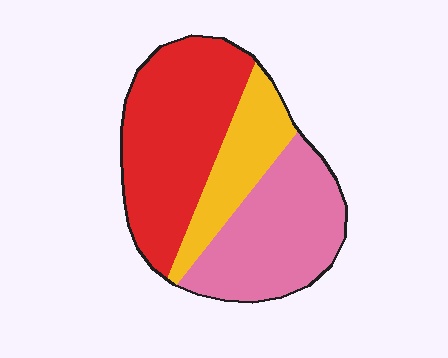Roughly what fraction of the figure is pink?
Pink takes up between a third and a half of the figure.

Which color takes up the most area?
Red, at roughly 45%.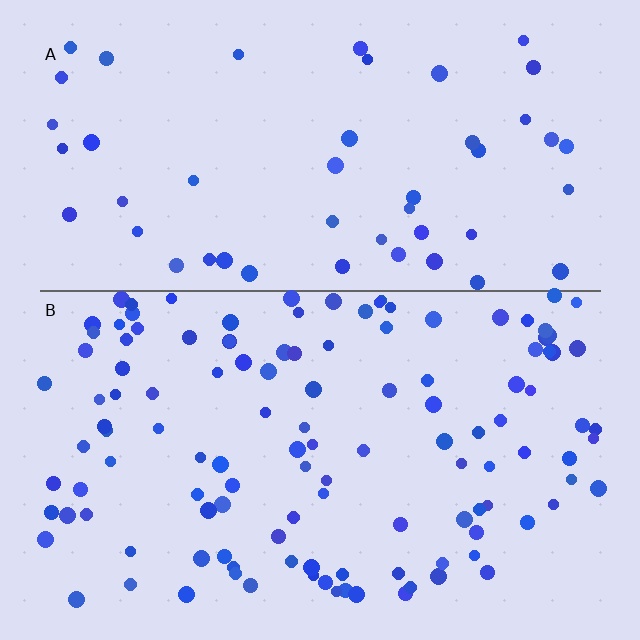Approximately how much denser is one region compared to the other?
Approximately 2.5× — region B over region A.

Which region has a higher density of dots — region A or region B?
B (the bottom).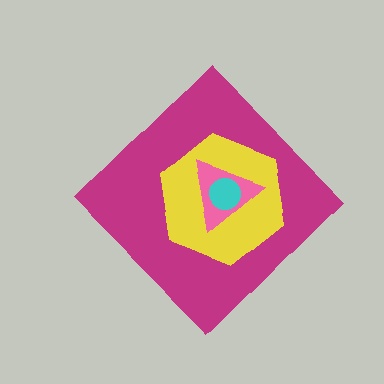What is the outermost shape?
The magenta diamond.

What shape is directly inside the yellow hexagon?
The pink triangle.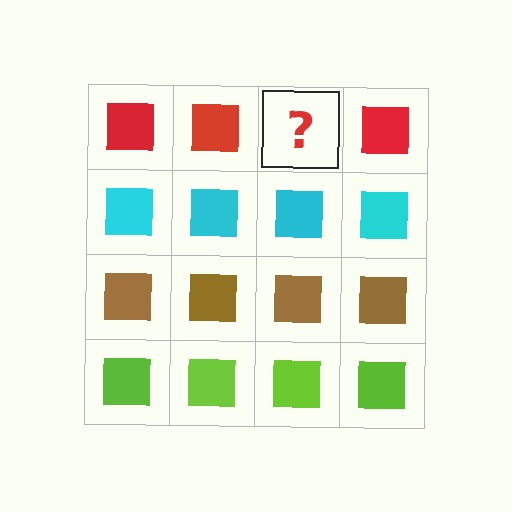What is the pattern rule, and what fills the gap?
The rule is that each row has a consistent color. The gap should be filled with a red square.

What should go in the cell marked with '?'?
The missing cell should contain a red square.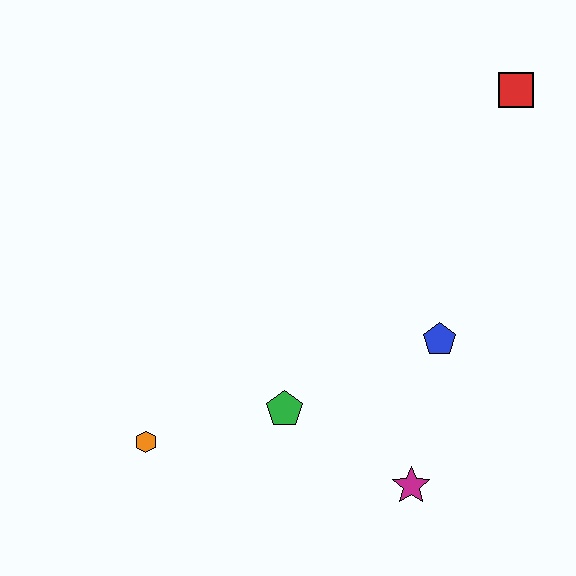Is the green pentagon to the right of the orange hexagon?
Yes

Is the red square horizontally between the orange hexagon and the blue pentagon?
No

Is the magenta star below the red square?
Yes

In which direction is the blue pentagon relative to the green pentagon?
The blue pentagon is to the right of the green pentagon.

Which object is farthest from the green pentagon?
The red square is farthest from the green pentagon.